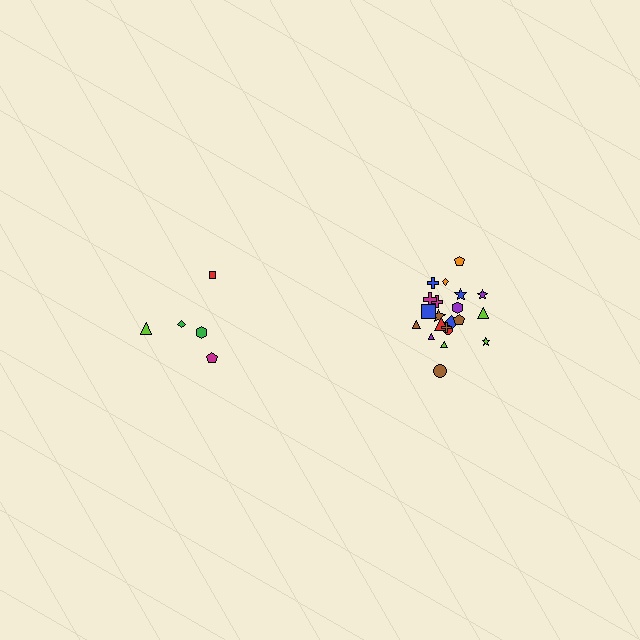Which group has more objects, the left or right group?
The right group.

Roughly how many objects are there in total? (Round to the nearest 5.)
Roughly 25 objects in total.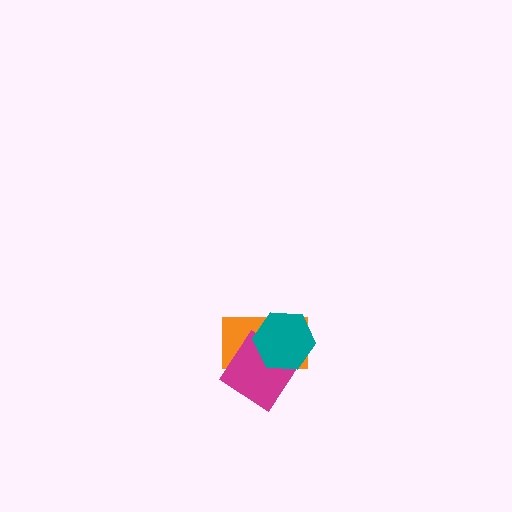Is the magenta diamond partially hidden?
Yes, it is partially covered by another shape.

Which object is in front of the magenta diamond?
The teal hexagon is in front of the magenta diamond.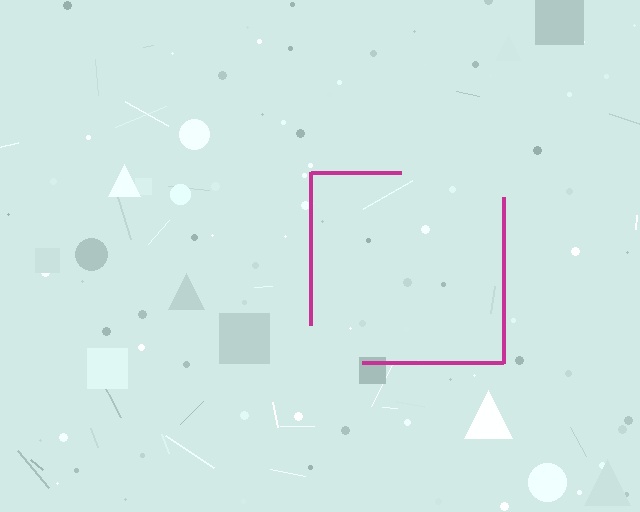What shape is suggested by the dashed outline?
The dashed outline suggests a square.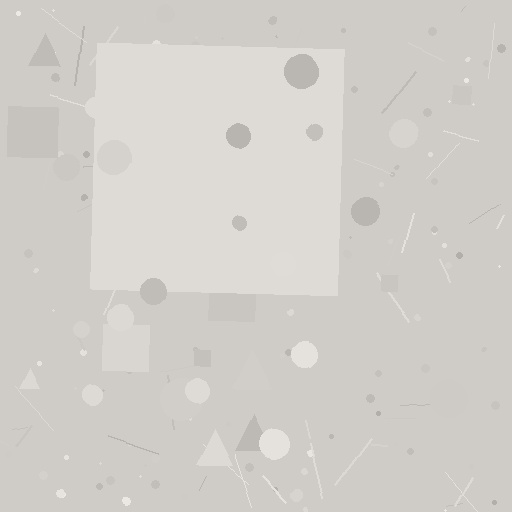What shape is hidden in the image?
A square is hidden in the image.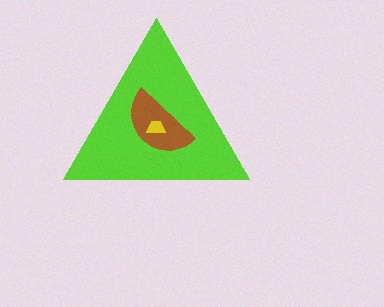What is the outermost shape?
The lime triangle.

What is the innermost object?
The yellow trapezoid.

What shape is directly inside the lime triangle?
The brown semicircle.